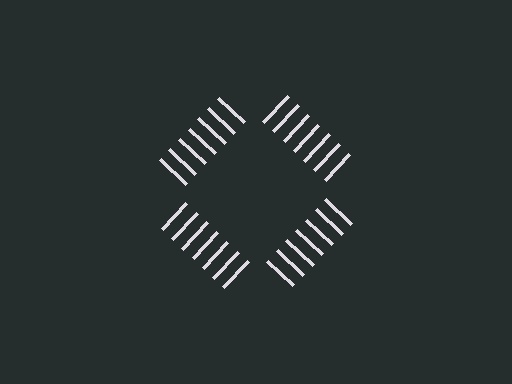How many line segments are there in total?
28 — 7 along each of the 4 edges.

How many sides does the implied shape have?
4 sides — the line-ends trace a square.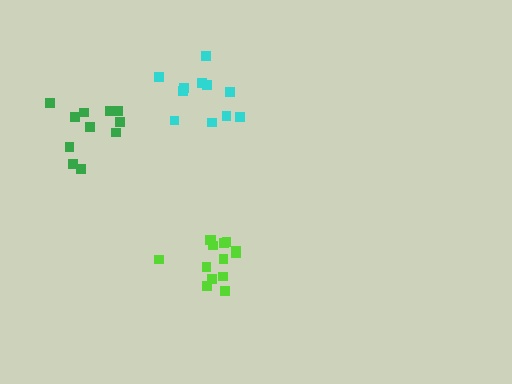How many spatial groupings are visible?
There are 3 spatial groupings.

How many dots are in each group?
Group 1: 14 dots, Group 2: 11 dots, Group 3: 11 dots (36 total).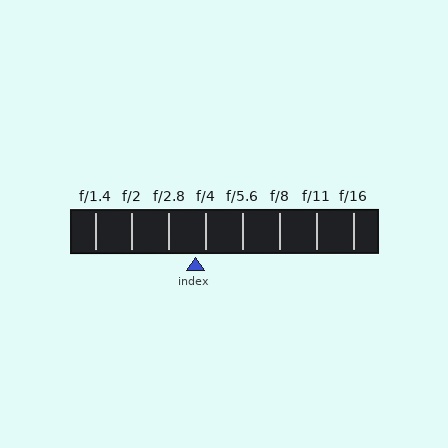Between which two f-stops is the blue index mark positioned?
The index mark is between f/2.8 and f/4.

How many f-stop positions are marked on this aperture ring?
There are 8 f-stop positions marked.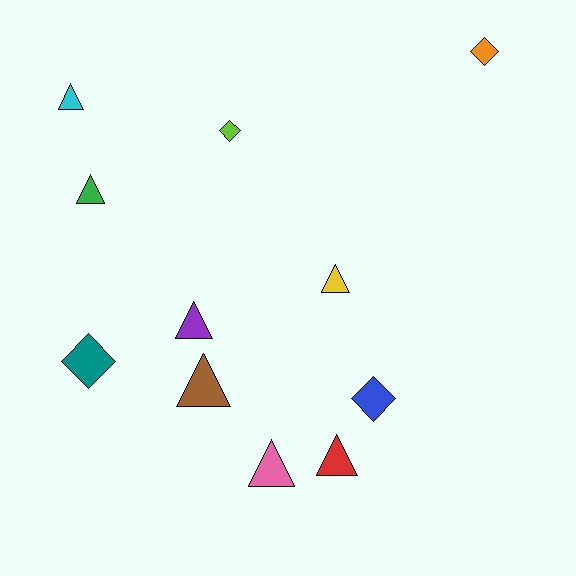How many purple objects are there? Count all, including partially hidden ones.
There is 1 purple object.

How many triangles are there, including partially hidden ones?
There are 7 triangles.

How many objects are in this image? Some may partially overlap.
There are 11 objects.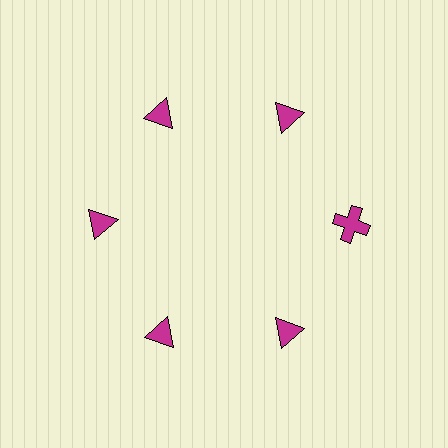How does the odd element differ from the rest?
It has a different shape: cross instead of triangle.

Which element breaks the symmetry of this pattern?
The magenta cross at roughly the 3 o'clock position breaks the symmetry. All other shapes are magenta triangles.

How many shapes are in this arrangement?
There are 6 shapes arranged in a ring pattern.